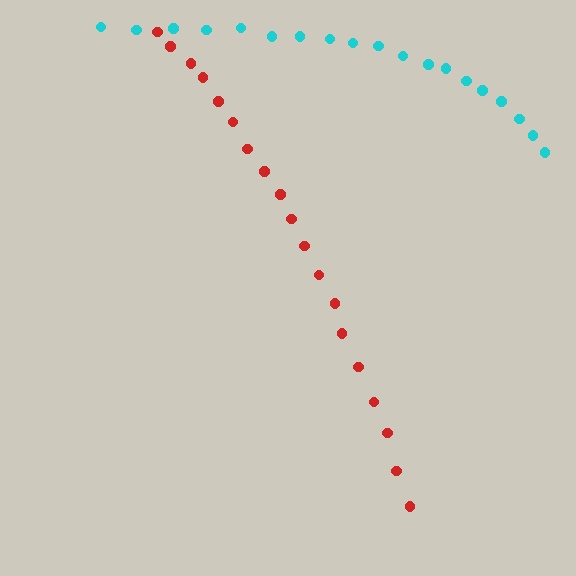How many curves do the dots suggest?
There are 2 distinct paths.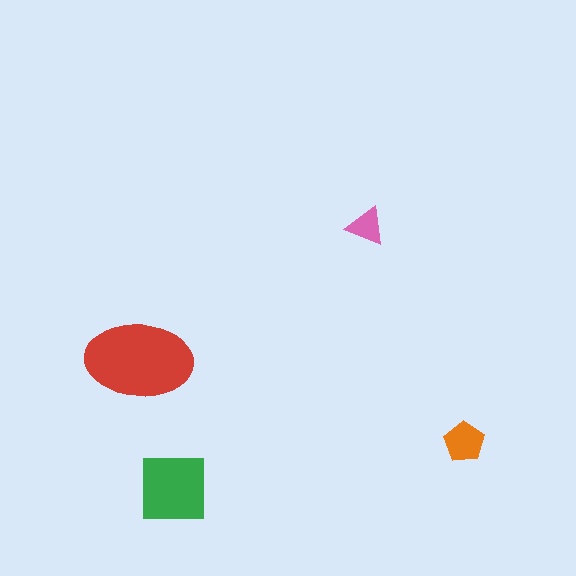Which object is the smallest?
The pink triangle.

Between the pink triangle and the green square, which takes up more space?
The green square.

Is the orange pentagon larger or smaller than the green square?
Smaller.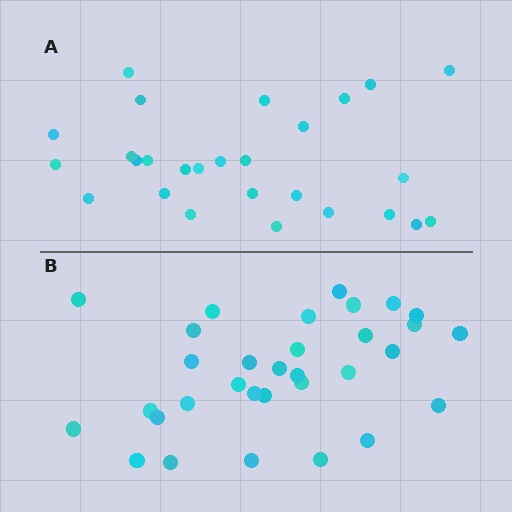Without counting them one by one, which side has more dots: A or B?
Region B (the bottom region) has more dots.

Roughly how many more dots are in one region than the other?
Region B has about 5 more dots than region A.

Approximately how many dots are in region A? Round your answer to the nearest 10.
About 30 dots. (The exact count is 27, which rounds to 30.)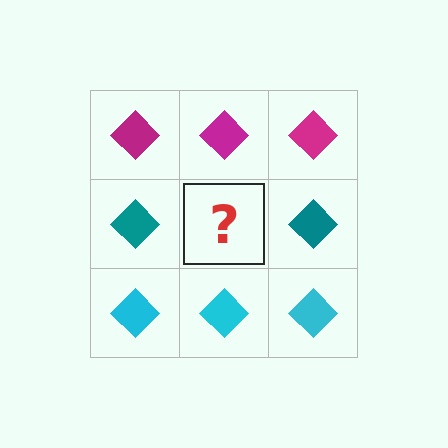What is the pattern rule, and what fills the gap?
The rule is that each row has a consistent color. The gap should be filled with a teal diamond.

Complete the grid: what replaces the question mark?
The question mark should be replaced with a teal diamond.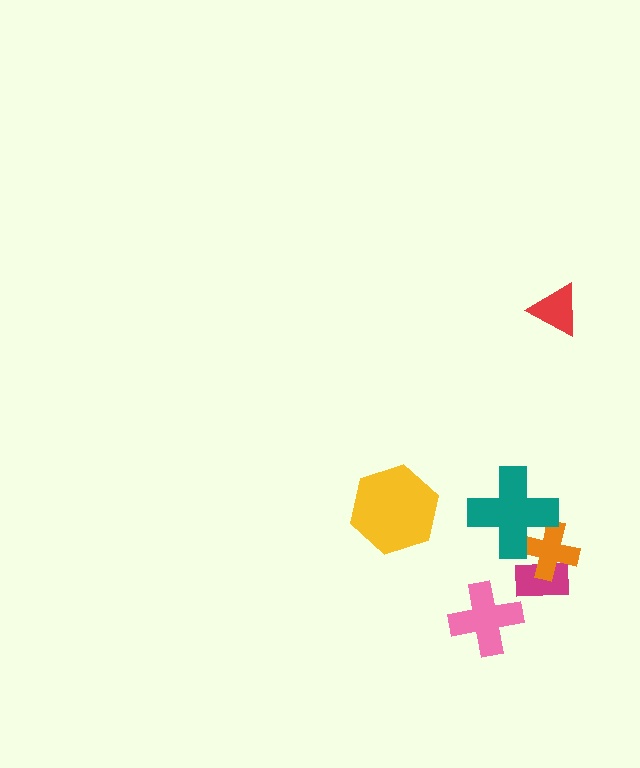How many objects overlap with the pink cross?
0 objects overlap with the pink cross.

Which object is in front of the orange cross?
The teal cross is in front of the orange cross.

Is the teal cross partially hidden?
No, no other shape covers it.